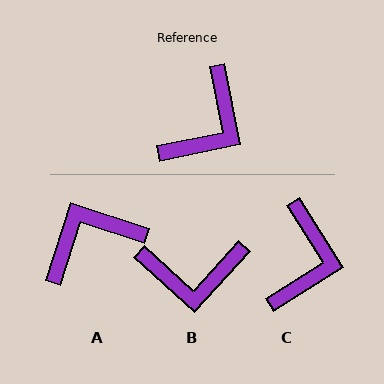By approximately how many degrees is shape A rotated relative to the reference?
Approximately 150 degrees counter-clockwise.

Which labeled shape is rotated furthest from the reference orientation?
A, about 150 degrees away.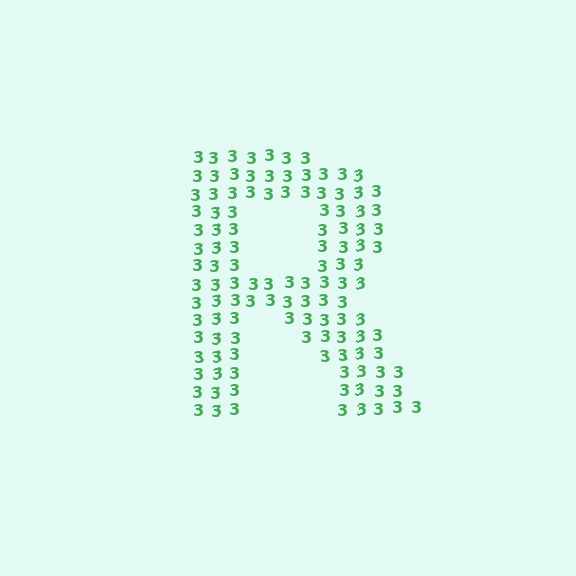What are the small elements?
The small elements are digit 3's.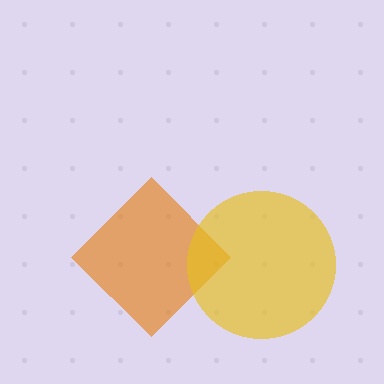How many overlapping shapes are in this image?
There are 2 overlapping shapes in the image.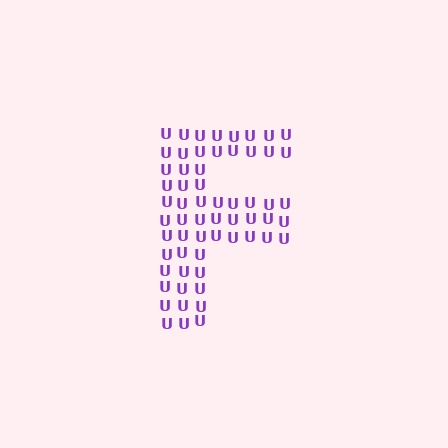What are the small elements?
The small elements are letter U's.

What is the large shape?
The large shape is the letter F.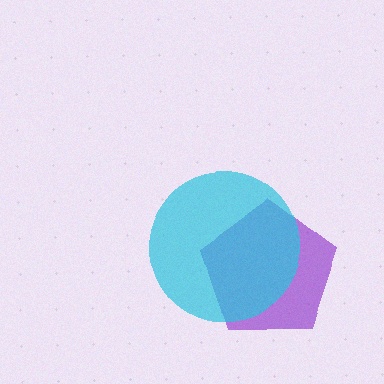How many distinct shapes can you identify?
There are 2 distinct shapes: a purple pentagon, a cyan circle.